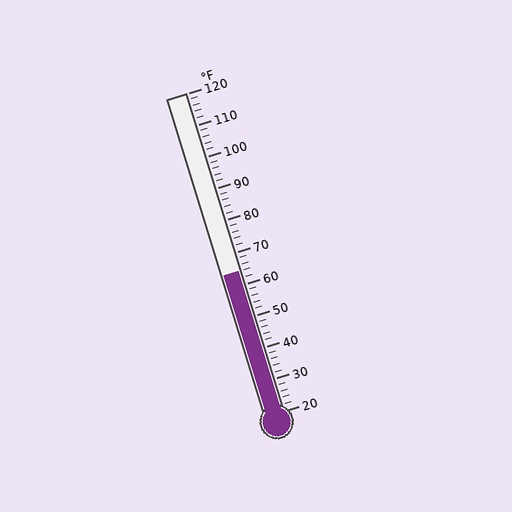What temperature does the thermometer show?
The thermometer shows approximately 64°F.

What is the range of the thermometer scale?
The thermometer scale ranges from 20°F to 120°F.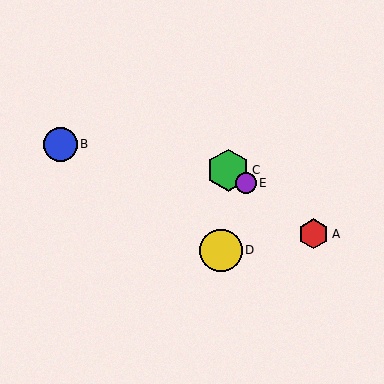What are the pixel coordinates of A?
Object A is at (314, 234).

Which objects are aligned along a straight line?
Objects A, C, E are aligned along a straight line.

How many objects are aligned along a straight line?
3 objects (A, C, E) are aligned along a straight line.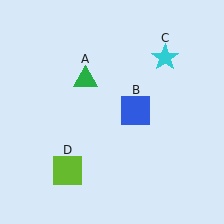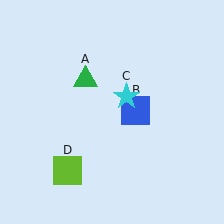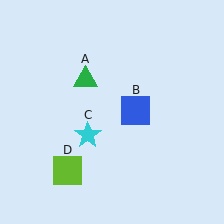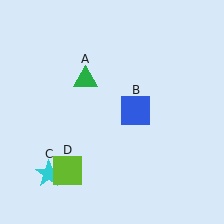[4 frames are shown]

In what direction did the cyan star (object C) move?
The cyan star (object C) moved down and to the left.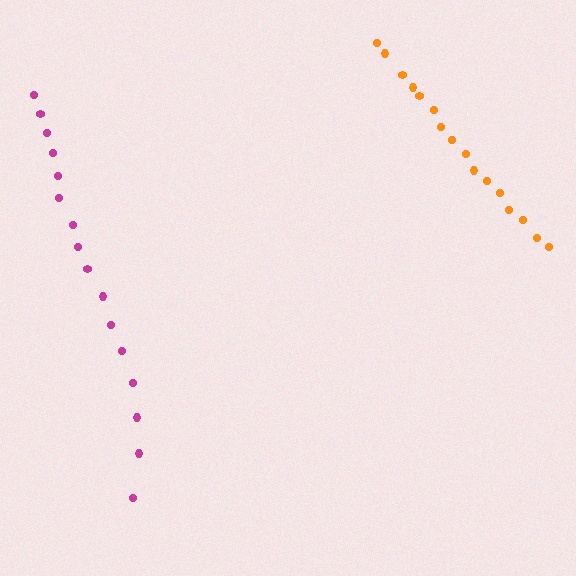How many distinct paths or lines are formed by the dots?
There are 2 distinct paths.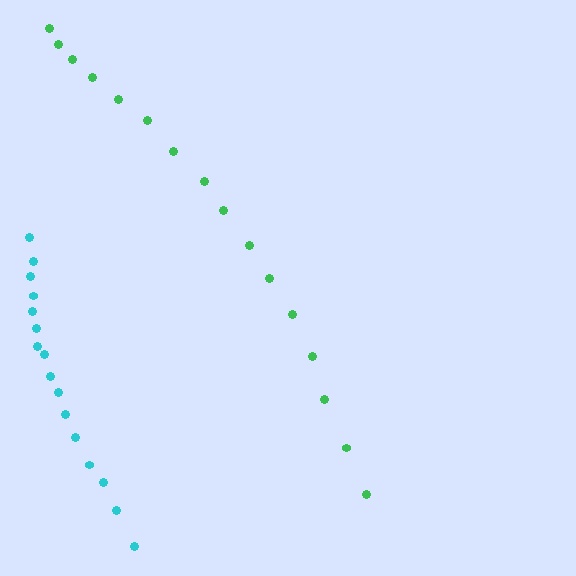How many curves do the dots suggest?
There are 2 distinct paths.